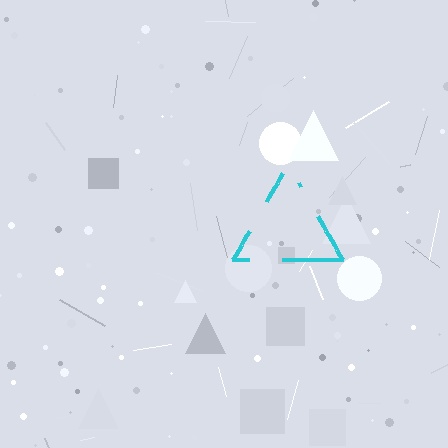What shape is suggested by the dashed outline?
The dashed outline suggests a triangle.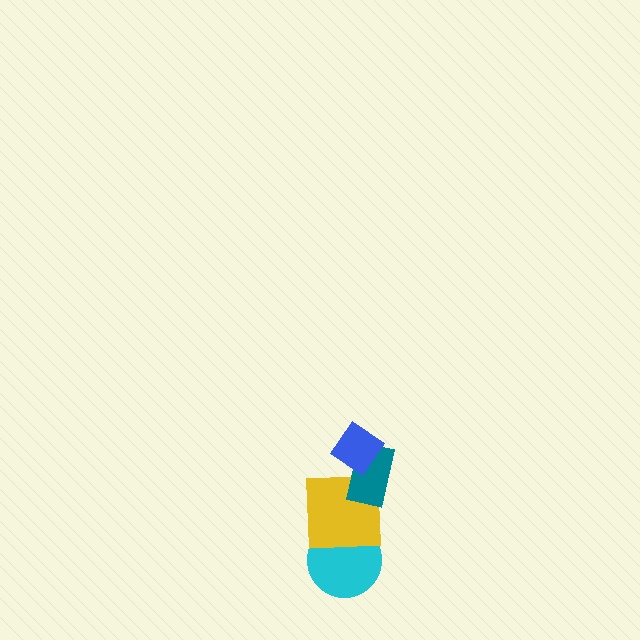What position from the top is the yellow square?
The yellow square is 3rd from the top.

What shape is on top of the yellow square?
The teal rectangle is on top of the yellow square.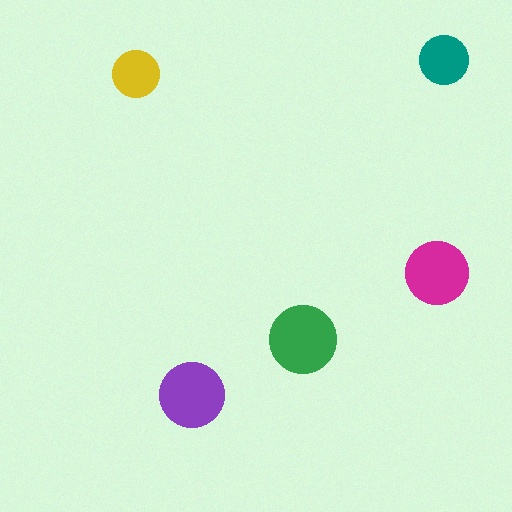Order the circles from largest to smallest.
the green one, the purple one, the magenta one, the teal one, the yellow one.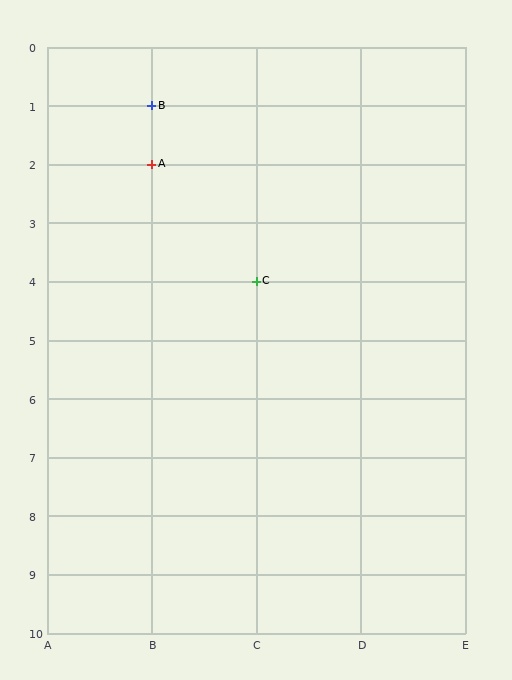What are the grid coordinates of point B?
Point B is at grid coordinates (B, 1).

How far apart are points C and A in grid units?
Points C and A are 1 column and 2 rows apart (about 2.2 grid units diagonally).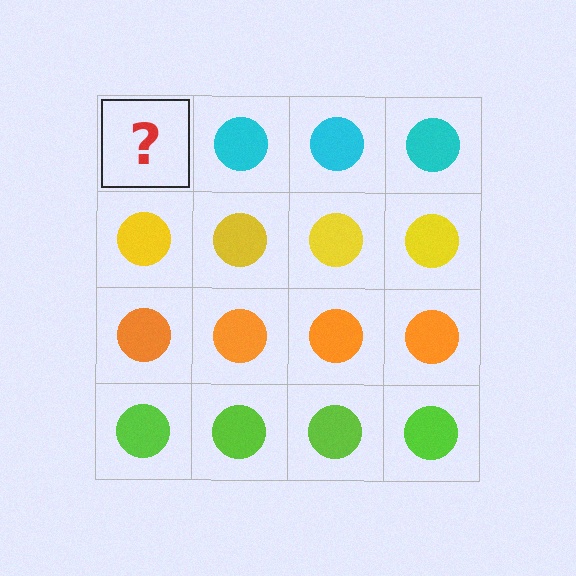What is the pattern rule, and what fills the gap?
The rule is that each row has a consistent color. The gap should be filled with a cyan circle.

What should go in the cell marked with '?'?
The missing cell should contain a cyan circle.